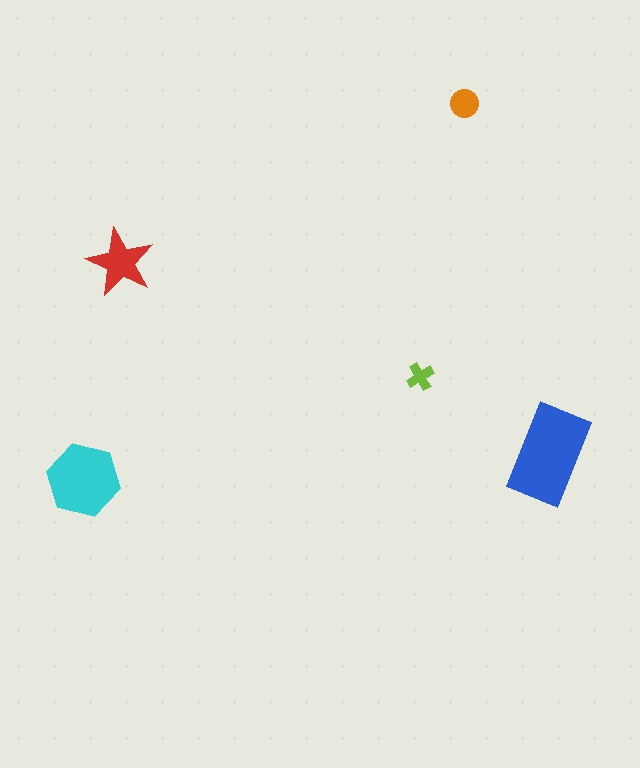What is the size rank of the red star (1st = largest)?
3rd.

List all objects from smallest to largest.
The lime cross, the orange circle, the red star, the cyan hexagon, the blue rectangle.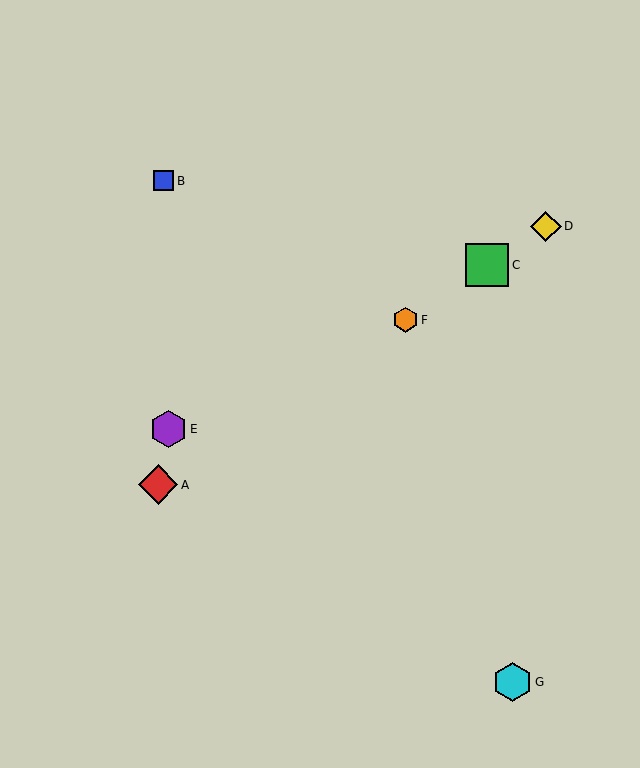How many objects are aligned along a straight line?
4 objects (A, C, D, F) are aligned along a straight line.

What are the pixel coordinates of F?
Object F is at (406, 320).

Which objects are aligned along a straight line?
Objects A, C, D, F are aligned along a straight line.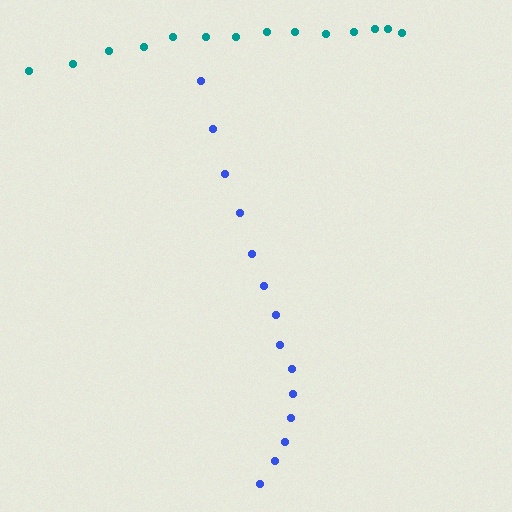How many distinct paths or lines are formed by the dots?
There are 2 distinct paths.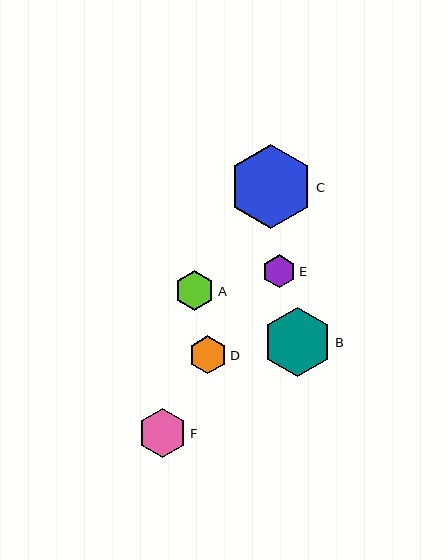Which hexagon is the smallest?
Hexagon E is the smallest with a size of approximately 33 pixels.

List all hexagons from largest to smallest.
From largest to smallest: C, B, F, A, D, E.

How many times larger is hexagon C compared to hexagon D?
Hexagon C is approximately 2.2 times the size of hexagon D.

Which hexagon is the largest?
Hexagon C is the largest with a size of approximately 84 pixels.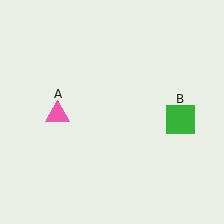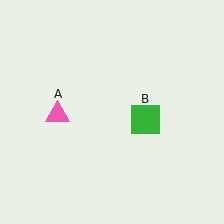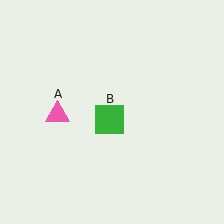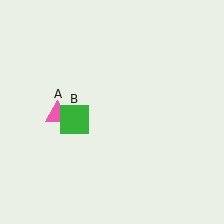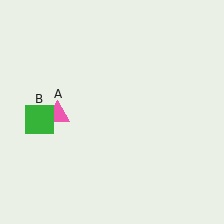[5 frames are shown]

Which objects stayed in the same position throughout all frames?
Pink triangle (object A) remained stationary.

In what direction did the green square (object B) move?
The green square (object B) moved left.